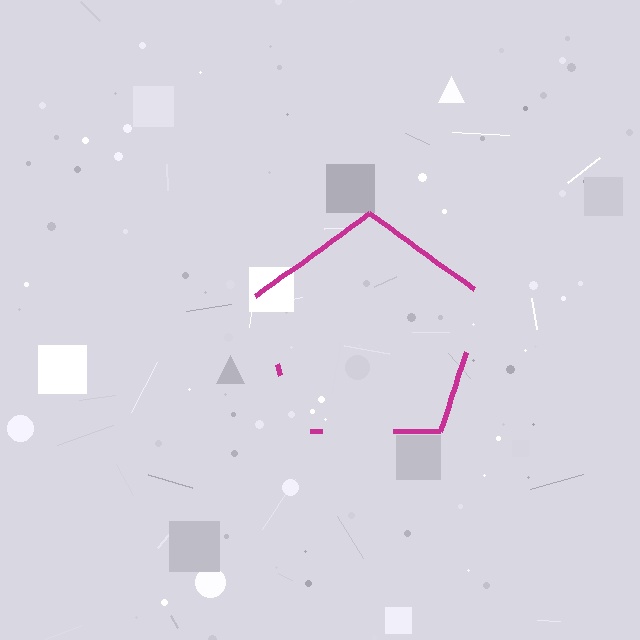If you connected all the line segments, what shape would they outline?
They would outline a pentagon.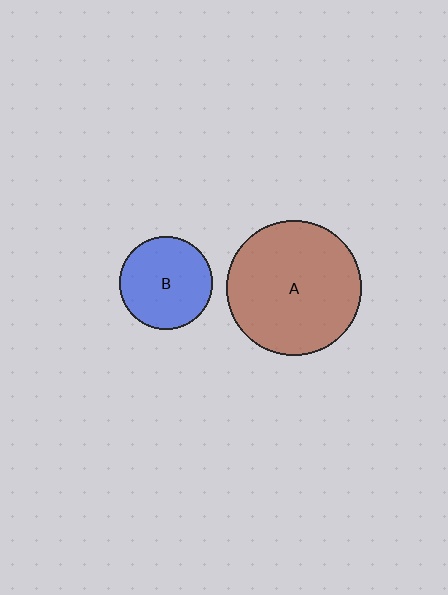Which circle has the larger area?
Circle A (brown).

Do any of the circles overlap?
No, none of the circles overlap.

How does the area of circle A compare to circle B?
Approximately 2.1 times.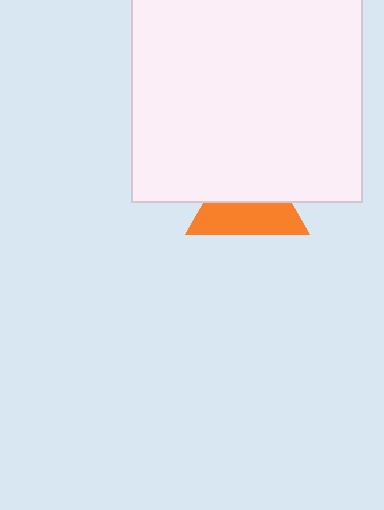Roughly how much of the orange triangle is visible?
About half of it is visible (roughly 50%).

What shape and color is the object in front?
The object in front is a white square.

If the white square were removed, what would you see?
You would see the complete orange triangle.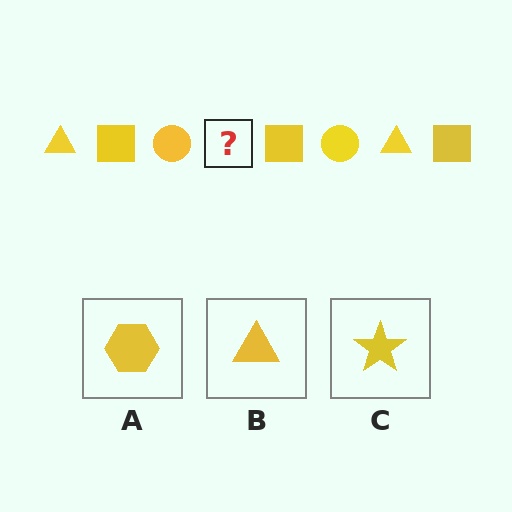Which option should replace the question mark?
Option B.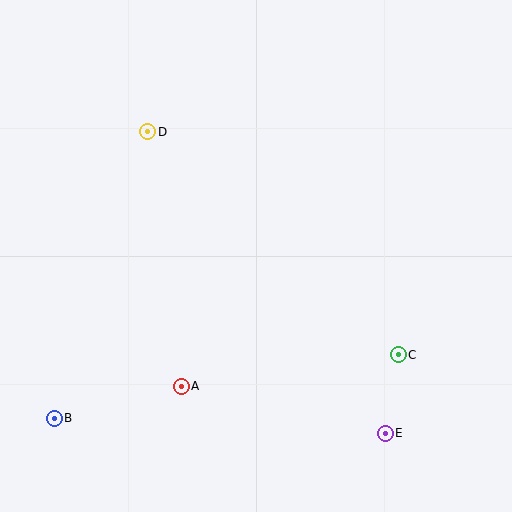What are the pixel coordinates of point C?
Point C is at (398, 355).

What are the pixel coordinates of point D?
Point D is at (148, 132).